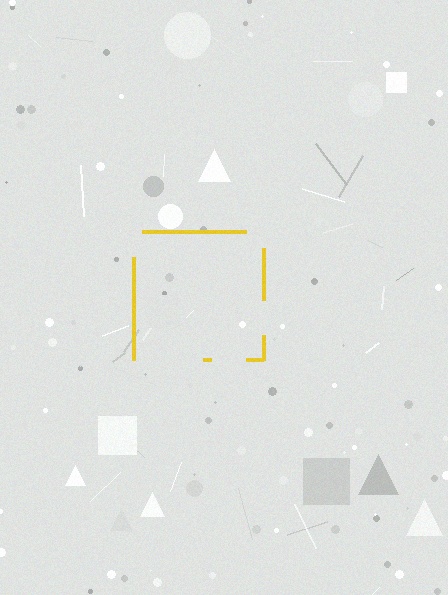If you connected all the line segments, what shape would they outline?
They would outline a square.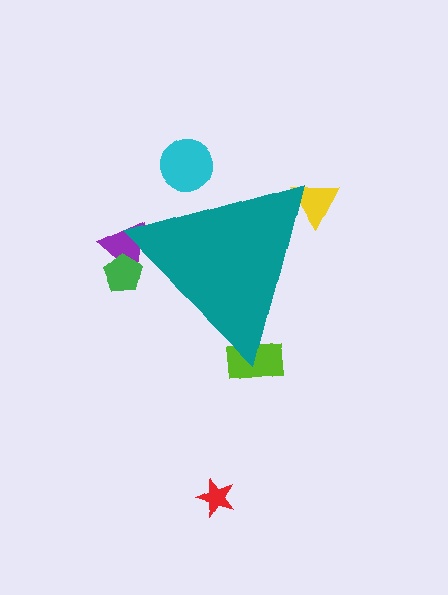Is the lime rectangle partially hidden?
Yes, the lime rectangle is partially hidden behind the teal triangle.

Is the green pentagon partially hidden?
Yes, the green pentagon is partially hidden behind the teal triangle.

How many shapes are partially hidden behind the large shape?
5 shapes are partially hidden.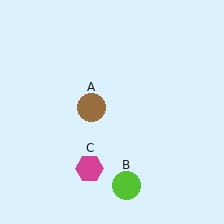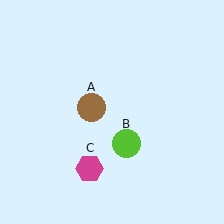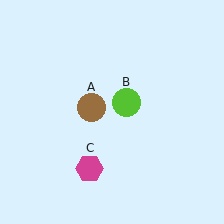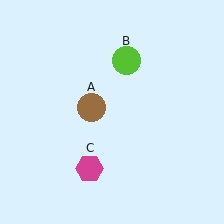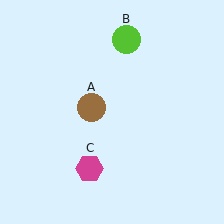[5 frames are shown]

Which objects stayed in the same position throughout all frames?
Brown circle (object A) and magenta hexagon (object C) remained stationary.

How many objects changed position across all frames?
1 object changed position: lime circle (object B).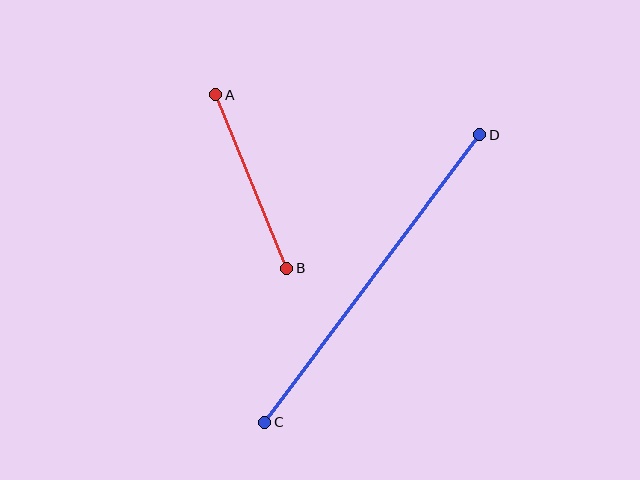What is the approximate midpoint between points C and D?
The midpoint is at approximately (372, 278) pixels.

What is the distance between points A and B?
The distance is approximately 188 pixels.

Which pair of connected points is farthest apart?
Points C and D are farthest apart.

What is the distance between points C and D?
The distance is approximately 359 pixels.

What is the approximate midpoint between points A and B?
The midpoint is at approximately (251, 182) pixels.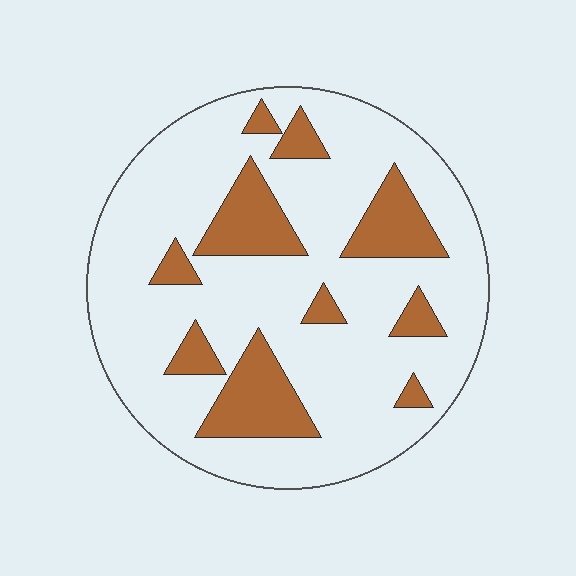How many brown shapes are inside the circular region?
10.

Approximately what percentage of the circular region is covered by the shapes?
Approximately 20%.